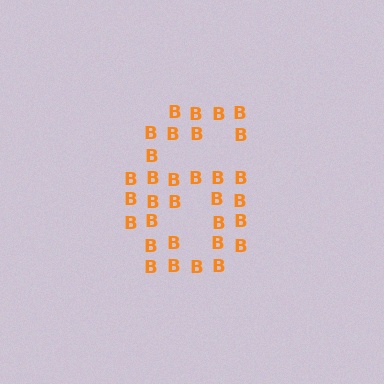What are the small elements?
The small elements are letter B's.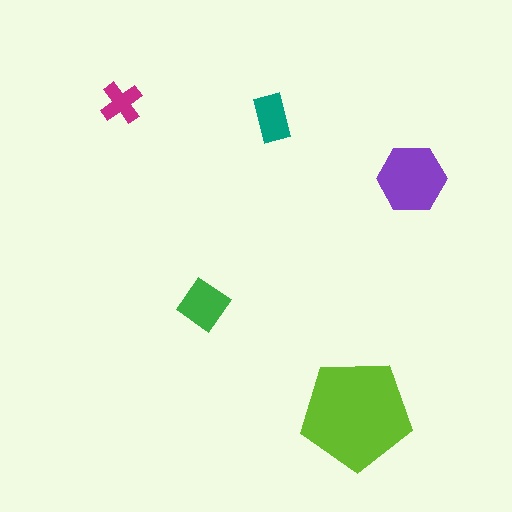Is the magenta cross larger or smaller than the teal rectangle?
Smaller.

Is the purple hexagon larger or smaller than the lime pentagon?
Smaller.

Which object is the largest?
The lime pentagon.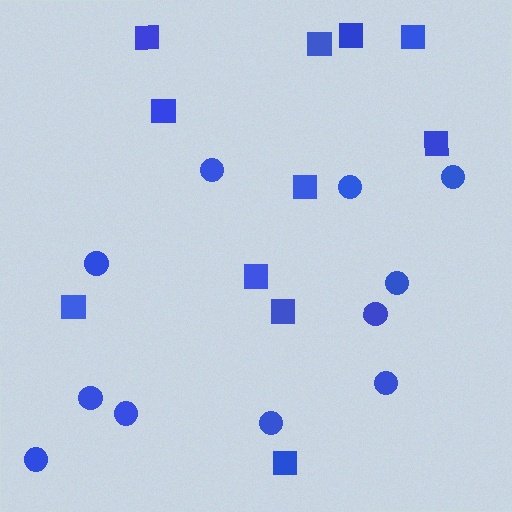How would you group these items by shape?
There are 2 groups: one group of squares (11) and one group of circles (11).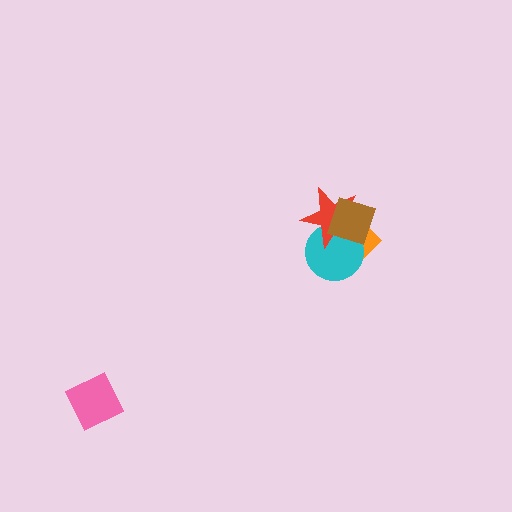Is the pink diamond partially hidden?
No, no other shape covers it.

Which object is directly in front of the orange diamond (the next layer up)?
The cyan circle is directly in front of the orange diamond.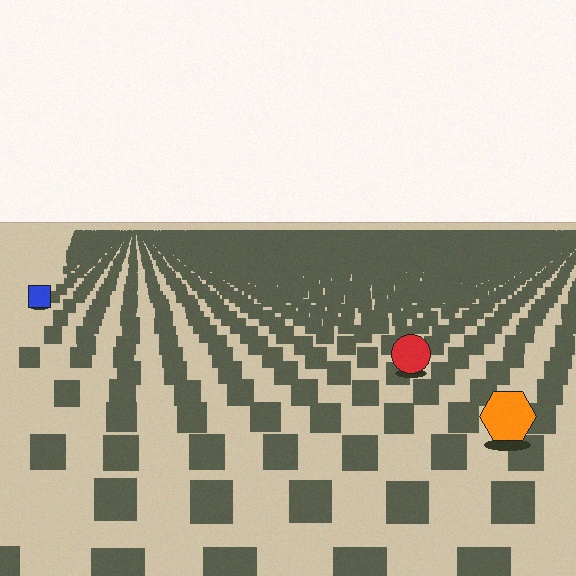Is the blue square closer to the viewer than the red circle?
No. The red circle is closer — you can tell from the texture gradient: the ground texture is coarser near it.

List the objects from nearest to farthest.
From nearest to farthest: the orange hexagon, the red circle, the blue square.